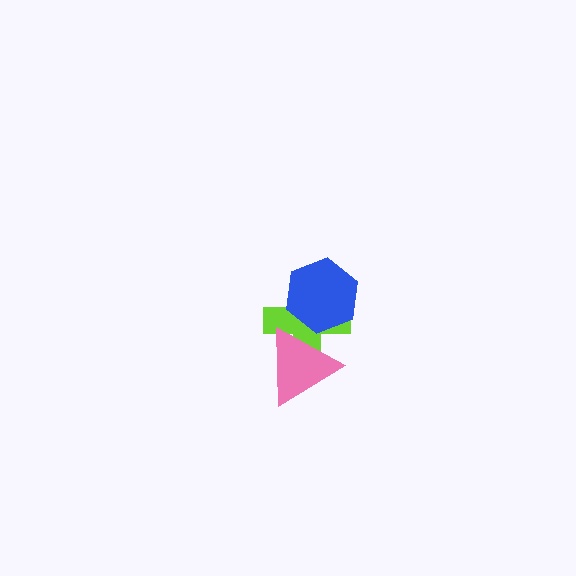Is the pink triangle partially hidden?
Yes, it is partially covered by another shape.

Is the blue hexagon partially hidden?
No, no other shape covers it.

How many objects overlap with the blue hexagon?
2 objects overlap with the blue hexagon.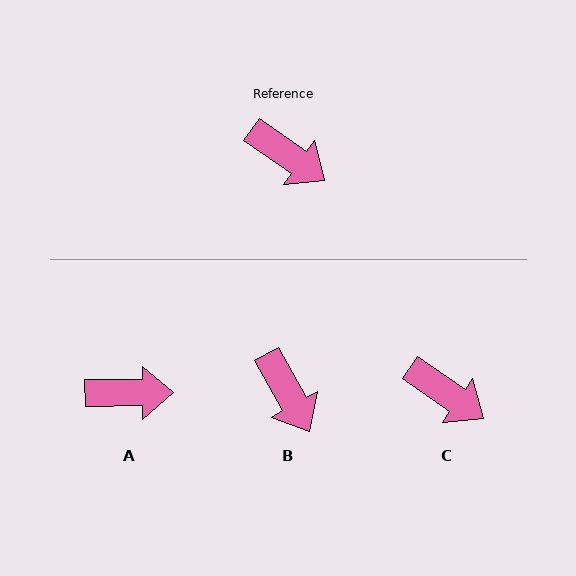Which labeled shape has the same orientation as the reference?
C.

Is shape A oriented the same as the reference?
No, it is off by about 35 degrees.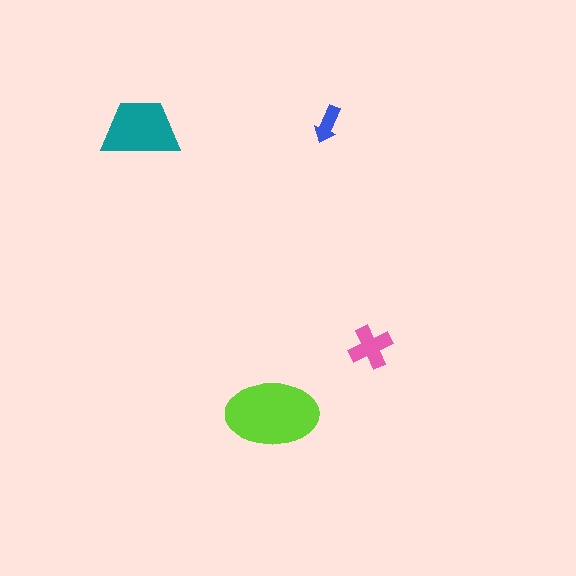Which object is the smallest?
The blue arrow.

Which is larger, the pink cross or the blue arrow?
The pink cross.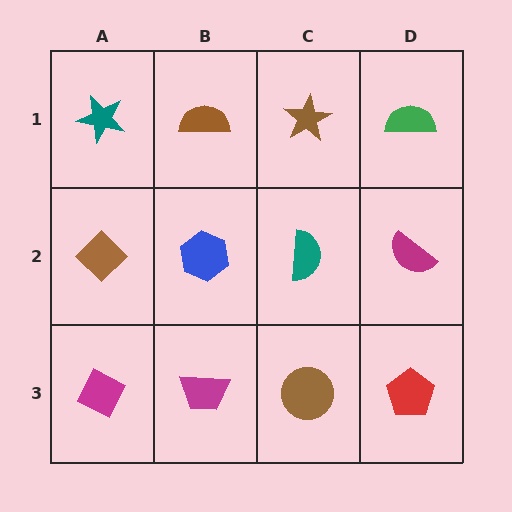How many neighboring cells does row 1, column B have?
3.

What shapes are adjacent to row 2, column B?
A brown semicircle (row 1, column B), a magenta trapezoid (row 3, column B), a brown diamond (row 2, column A), a teal semicircle (row 2, column C).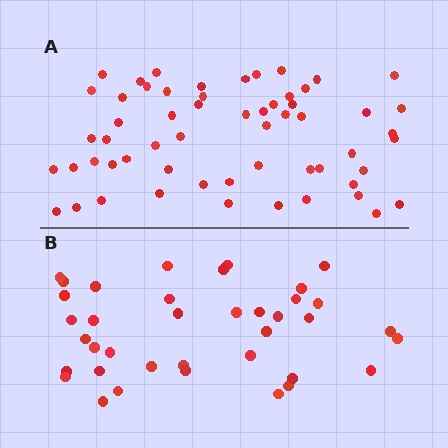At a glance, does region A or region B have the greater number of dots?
Region A (the top region) has more dots.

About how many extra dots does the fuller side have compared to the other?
Region A has approximately 20 more dots than region B.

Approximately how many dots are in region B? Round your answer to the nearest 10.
About 40 dots. (The exact count is 38, which rounds to 40.)